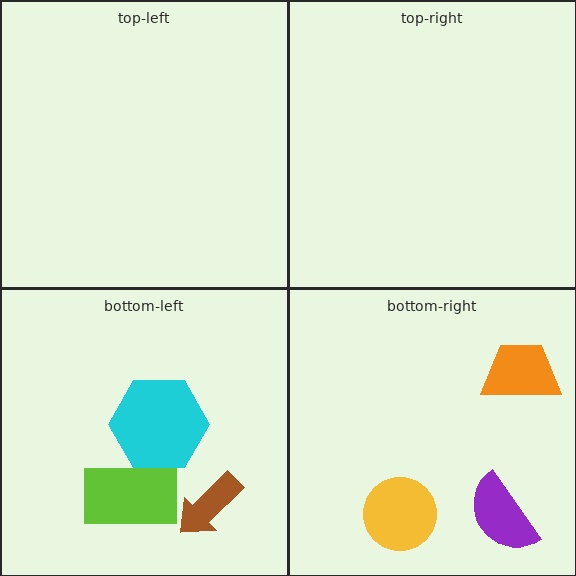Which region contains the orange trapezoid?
The bottom-right region.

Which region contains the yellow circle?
The bottom-right region.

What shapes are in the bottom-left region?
The lime rectangle, the cyan hexagon, the brown arrow.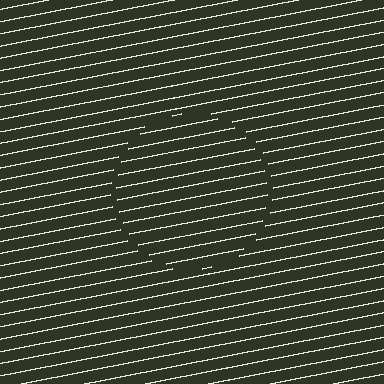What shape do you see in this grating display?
An illusory circle. The interior of the shape contains the same grating, shifted by half a period — the contour is defined by the phase discontinuity where line-ends from the inner and outer gratings abut.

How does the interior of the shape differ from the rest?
The interior of the shape contains the same grating, shifted by half a period — the contour is defined by the phase discontinuity where line-ends from the inner and outer gratings abut.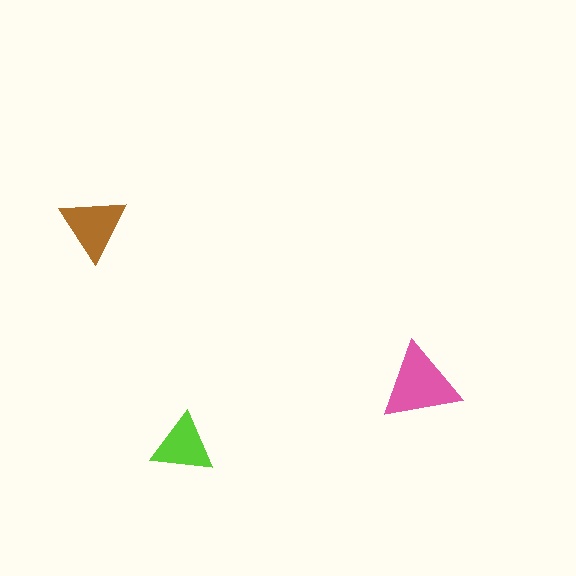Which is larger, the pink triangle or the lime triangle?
The pink one.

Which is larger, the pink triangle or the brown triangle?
The pink one.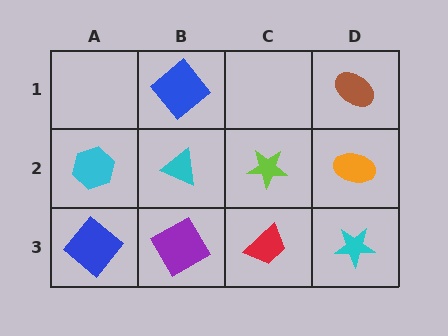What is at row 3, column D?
A cyan star.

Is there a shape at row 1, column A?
No, that cell is empty.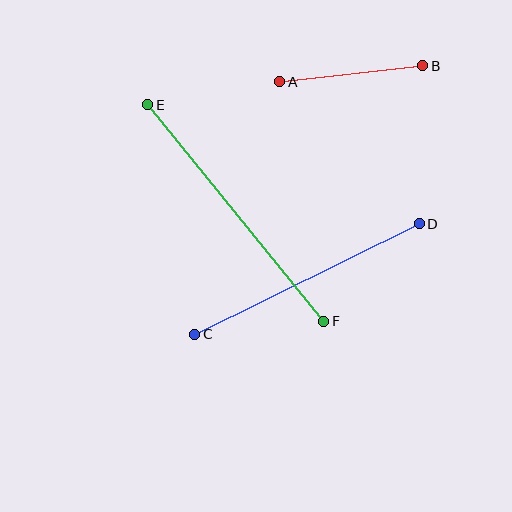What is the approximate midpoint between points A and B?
The midpoint is at approximately (351, 74) pixels.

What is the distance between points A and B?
The distance is approximately 144 pixels.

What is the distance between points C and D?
The distance is approximately 250 pixels.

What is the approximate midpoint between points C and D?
The midpoint is at approximately (307, 279) pixels.